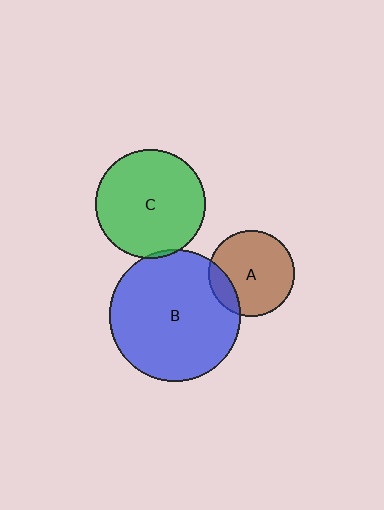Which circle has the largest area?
Circle B (blue).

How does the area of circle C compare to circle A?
Approximately 1.6 times.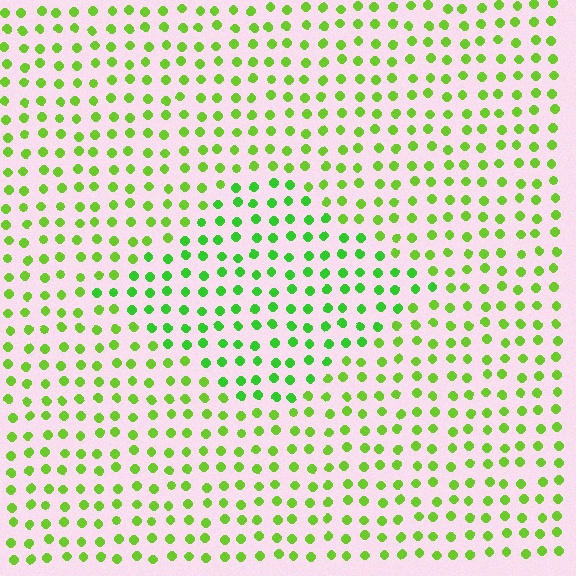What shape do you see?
I see a diamond.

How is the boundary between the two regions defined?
The boundary is defined purely by a slight shift in hue (about 23 degrees). Spacing, size, and orientation are identical on both sides.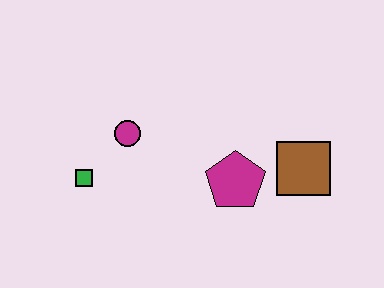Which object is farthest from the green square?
The brown square is farthest from the green square.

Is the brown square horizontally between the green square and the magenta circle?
No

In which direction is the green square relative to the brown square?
The green square is to the left of the brown square.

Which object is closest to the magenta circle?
The green square is closest to the magenta circle.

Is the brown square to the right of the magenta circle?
Yes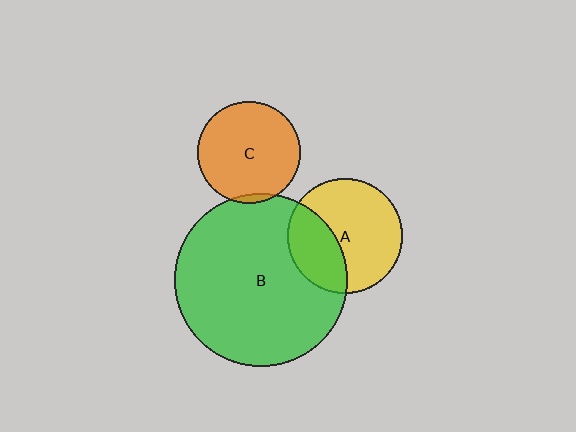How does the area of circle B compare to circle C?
Approximately 2.8 times.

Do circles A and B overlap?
Yes.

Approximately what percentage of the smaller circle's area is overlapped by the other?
Approximately 35%.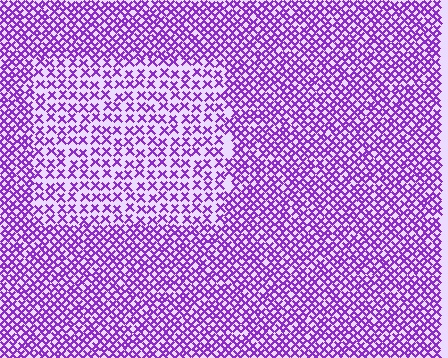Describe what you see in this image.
The image contains small purple elements arranged at two different densities. A rectangle-shaped region is visible where the elements are less densely packed than the surrounding area.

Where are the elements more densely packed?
The elements are more densely packed outside the rectangle boundary.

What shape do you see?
I see a rectangle.